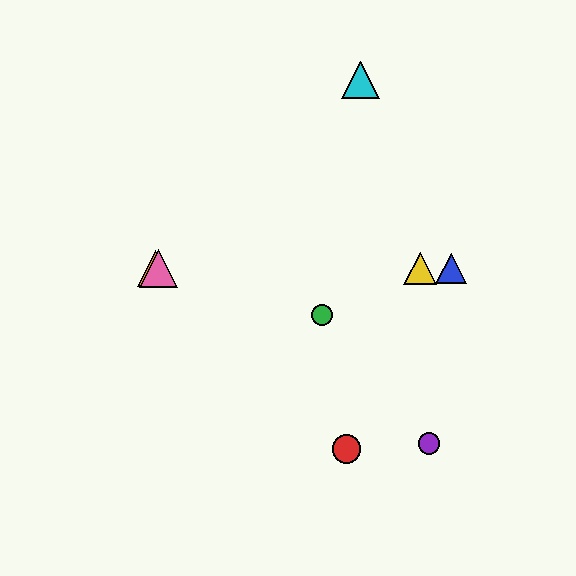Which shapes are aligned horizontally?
The blue triangle, the yellow triangle, the orange triangle, the pink triangle are aligned horizontally.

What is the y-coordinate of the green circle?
The green circle is at y≈315.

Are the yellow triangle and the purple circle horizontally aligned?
No, the yellow triangle is at y≈269 and the purple circle is at y≈443.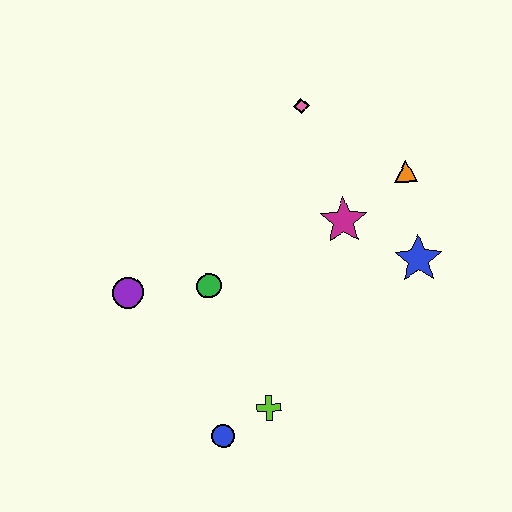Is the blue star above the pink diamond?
No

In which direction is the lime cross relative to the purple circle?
The lime cross is to the right of the purple circle.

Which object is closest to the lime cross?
The blue circle is closest to the lime cross.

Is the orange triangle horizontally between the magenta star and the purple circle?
No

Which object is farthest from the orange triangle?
The blue circle is farthest from the orange triangle.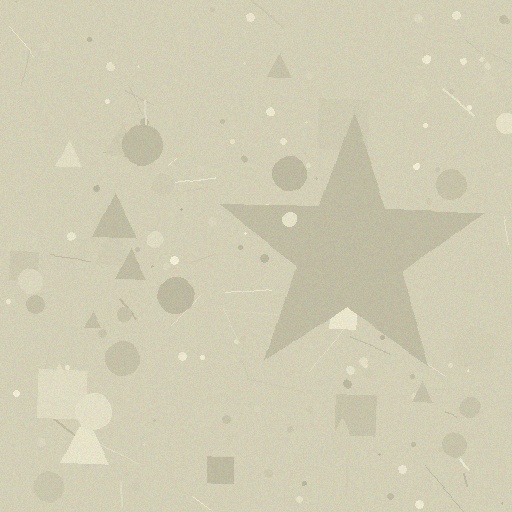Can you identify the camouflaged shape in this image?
The camouflaged shape is a star.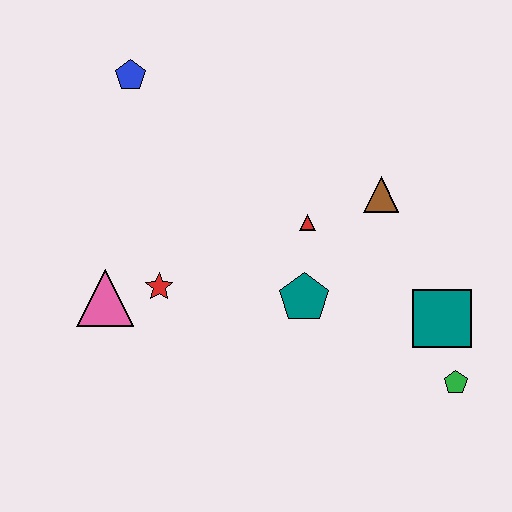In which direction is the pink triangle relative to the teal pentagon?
The pink triangle is to the left of the teal pentagon.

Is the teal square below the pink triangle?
Yes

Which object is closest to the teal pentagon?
The red triangle is closest to the teal pentagon.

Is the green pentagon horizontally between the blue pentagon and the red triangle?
No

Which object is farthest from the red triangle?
The blue pentagon is farthest from the red triangle.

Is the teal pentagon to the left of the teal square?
Yes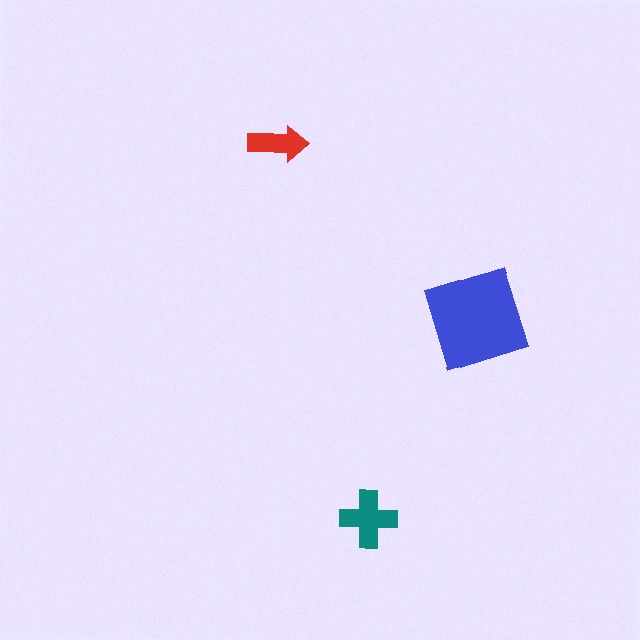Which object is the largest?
The blue square.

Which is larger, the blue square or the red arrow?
The blue square.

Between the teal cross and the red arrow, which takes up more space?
The teal cross.